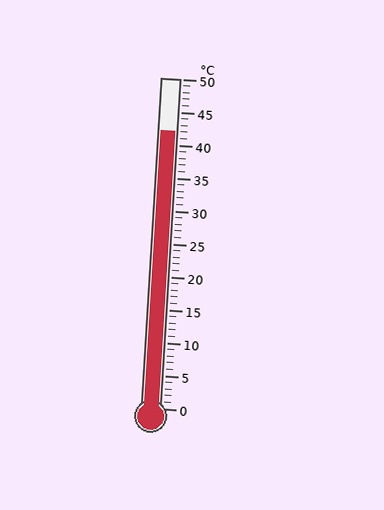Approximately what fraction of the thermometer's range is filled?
The thermometer is filled to approximately 85% of its range.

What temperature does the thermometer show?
The thermometer shows approximately 42°C.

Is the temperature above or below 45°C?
The temperature is below 45°C.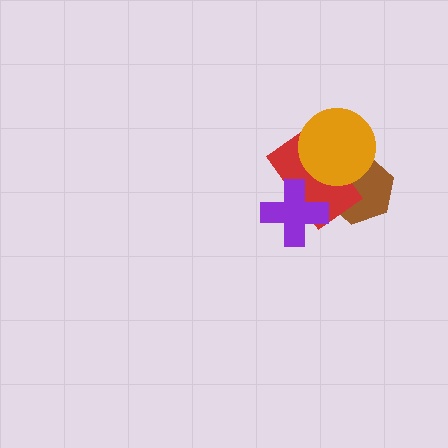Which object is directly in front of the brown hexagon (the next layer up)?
The red rectangle is directly in front of the brown hexagon.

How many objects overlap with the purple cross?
1 object overlaps with the purple cross.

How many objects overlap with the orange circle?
2 objects overlap with the orange circle.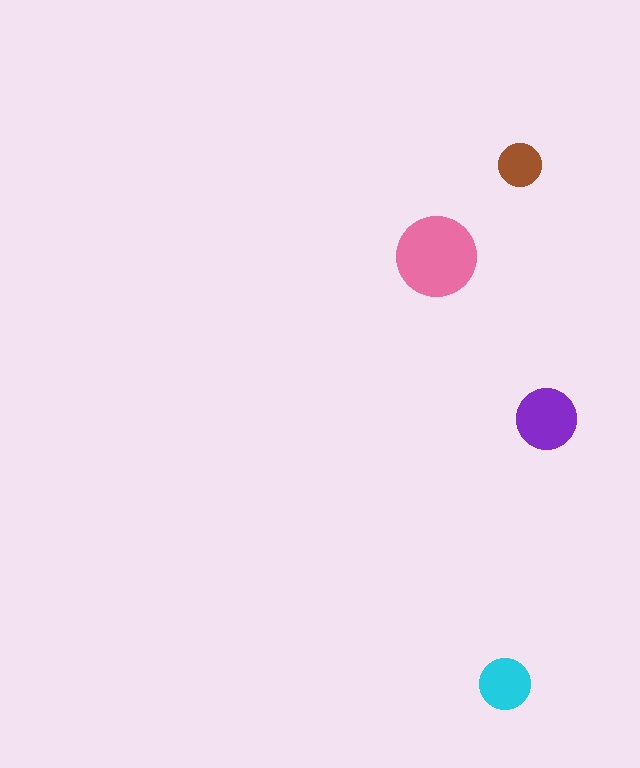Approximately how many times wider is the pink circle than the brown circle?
About 2 times wider.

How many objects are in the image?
There are 4 objects in the image.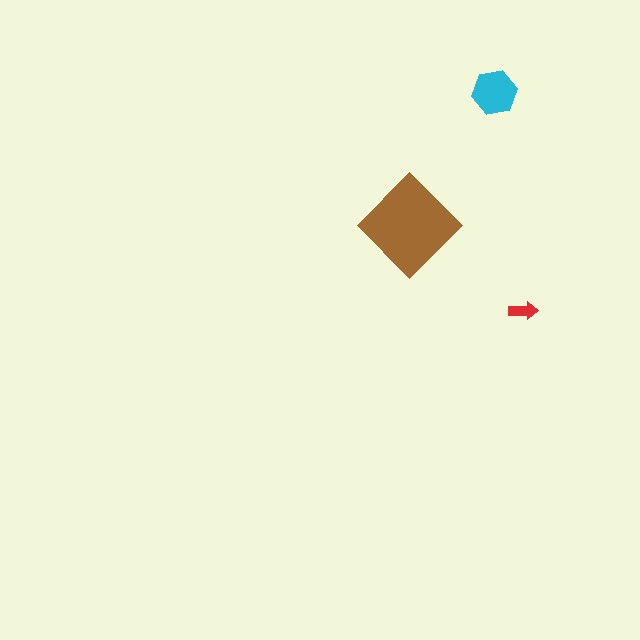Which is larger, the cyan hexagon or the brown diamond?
The brown diamond.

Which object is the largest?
The brown diamond.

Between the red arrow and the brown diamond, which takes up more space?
The brown diamond.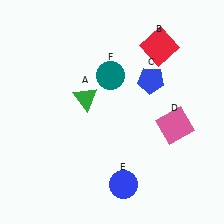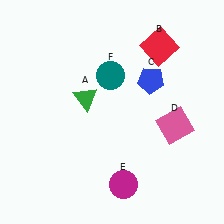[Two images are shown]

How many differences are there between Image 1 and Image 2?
There is 1 difference between the two images.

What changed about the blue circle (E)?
In Image 1, E is blue. In Image 2, it changed to magenta.